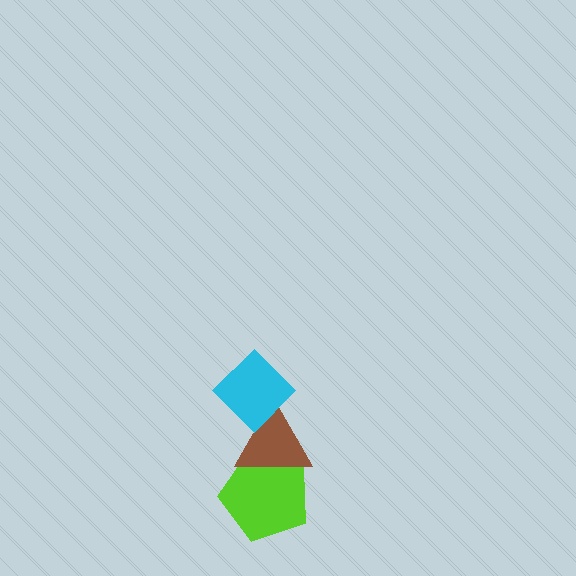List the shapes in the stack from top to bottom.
From top to bottom: the cyan diamond, the brown triangle, the lime pentagon.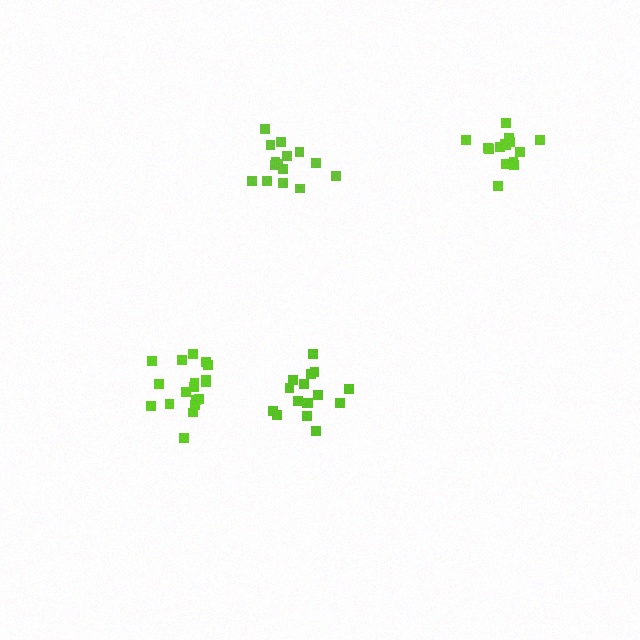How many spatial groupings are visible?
There are 4 spatial groupings.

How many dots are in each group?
Group 1: 18 dots, Group 2: 16 dots, Group 3: 17 dots, Group 4: 15 dots (66 total).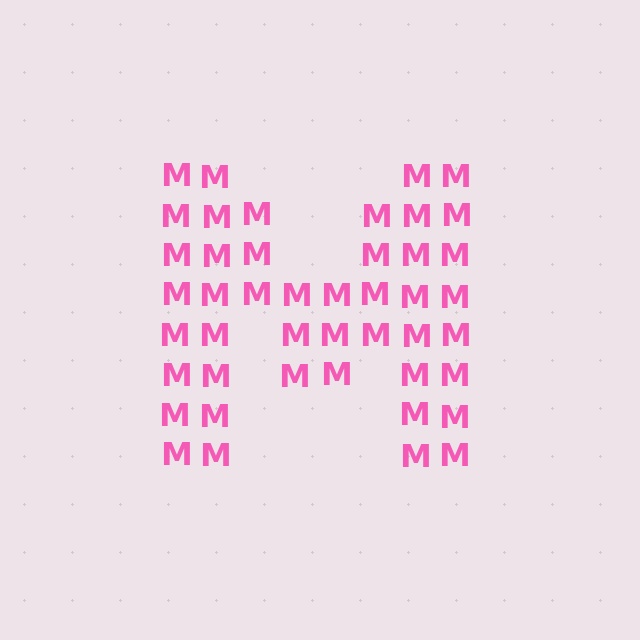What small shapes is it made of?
It is made of small letter M's.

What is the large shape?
The large shape is the letter M.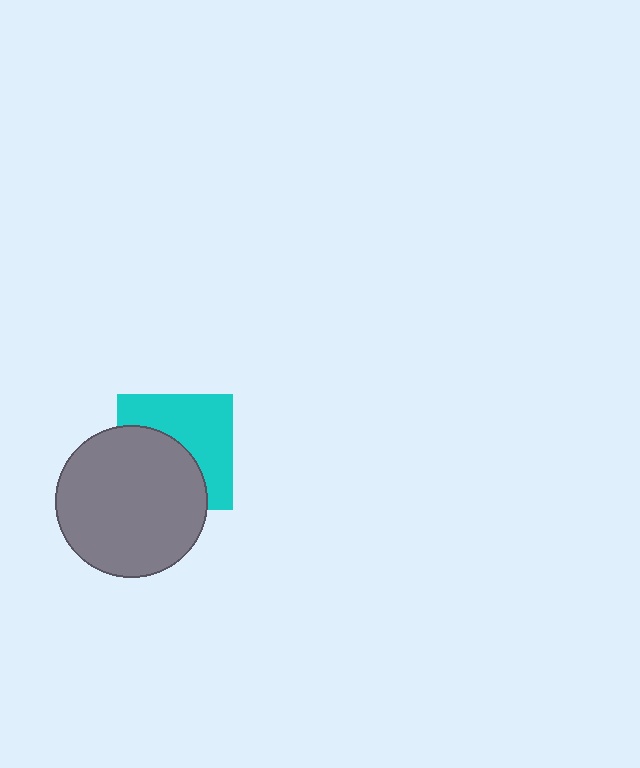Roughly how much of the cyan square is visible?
About half of it is visible (roughly 53%).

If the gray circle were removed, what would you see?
You would see the complete cyan square.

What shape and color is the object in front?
The object in front is a gray circle.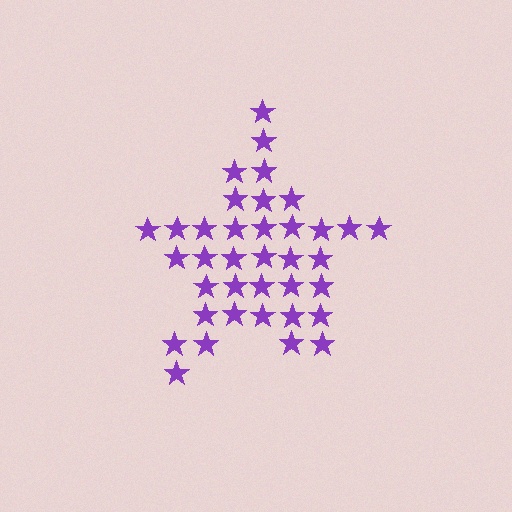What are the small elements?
The small elements are stars.